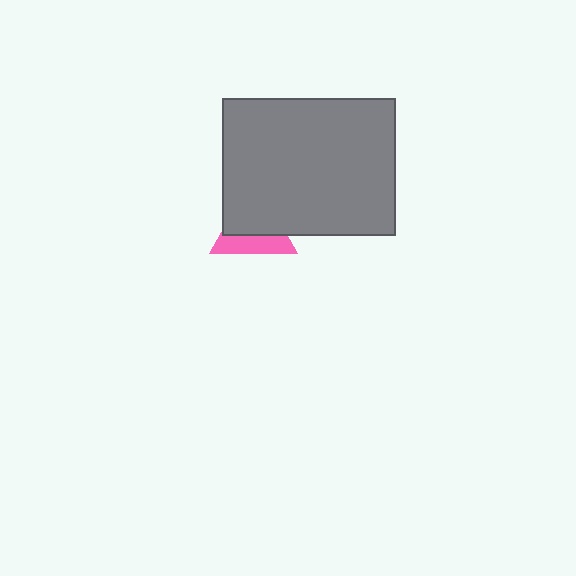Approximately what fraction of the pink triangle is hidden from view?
Roughly 59% of the pink triangle is hidden behind the gray rectangle.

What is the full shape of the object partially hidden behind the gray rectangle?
The partially hidden object is a pink triangle.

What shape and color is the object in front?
The object in front is a gray rectangle.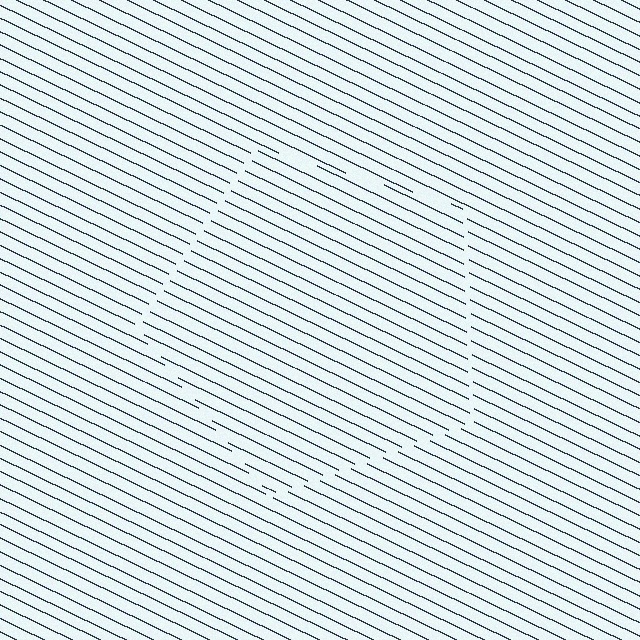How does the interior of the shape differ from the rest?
The interior of the shape contains the same grating, shifted by half a period — the contour is defined by the phase discontinuity where line-ends from the inner and outer gratings abut.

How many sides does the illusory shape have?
5 sides — the line-ends trace a pentagon.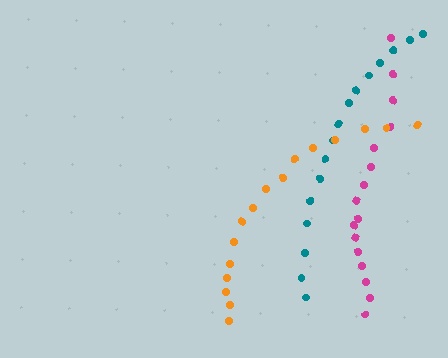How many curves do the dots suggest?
There are 3 distinct paths.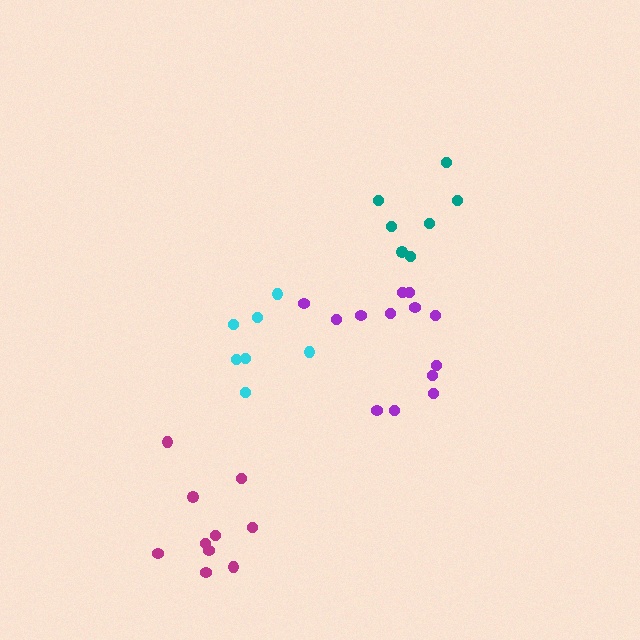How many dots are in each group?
Group 1: 7 dots, Group 2: 13 dots, Group 3: 10 dots, Group 4: 7 dots (37 total).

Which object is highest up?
The teal cluster is topmost.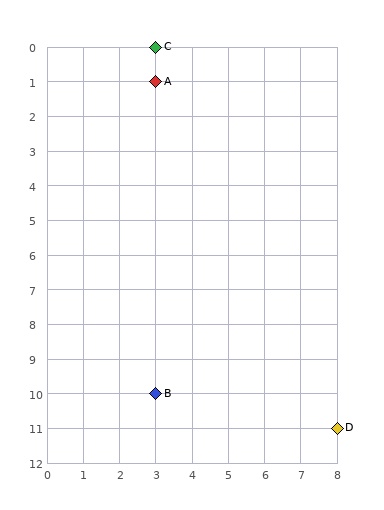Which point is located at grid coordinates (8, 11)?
Point D is at (8, 11).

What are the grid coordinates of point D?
Point D is at grid coordinates (8, 11).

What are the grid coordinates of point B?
Point B is at grid coordinates (3, 10).